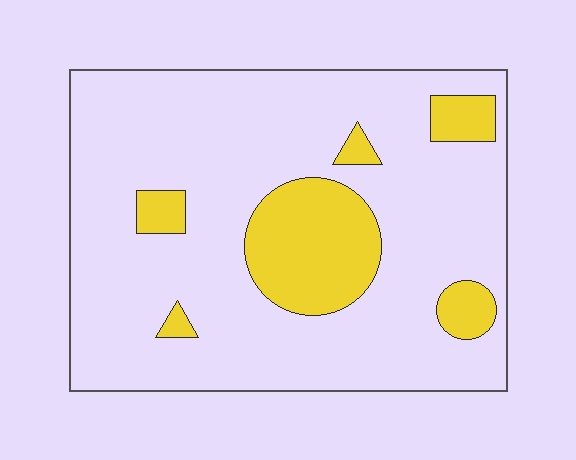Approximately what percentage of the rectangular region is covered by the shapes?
Approximately 20%.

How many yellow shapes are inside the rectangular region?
6.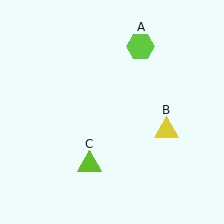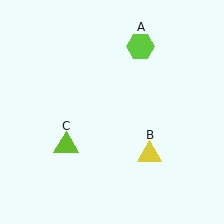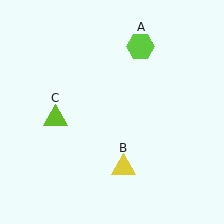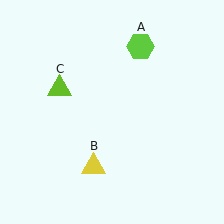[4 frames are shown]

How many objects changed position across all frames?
2 objects changed position: yellow triangle (object B), lime triangle (object C).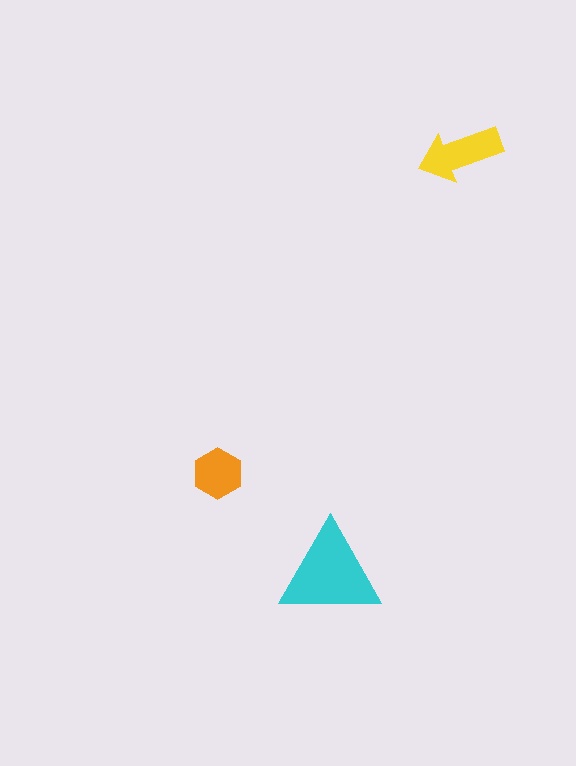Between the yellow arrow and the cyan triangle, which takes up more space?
The cyan triangle.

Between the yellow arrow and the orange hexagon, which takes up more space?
The yellow arrow.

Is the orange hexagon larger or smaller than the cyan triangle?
Smaller.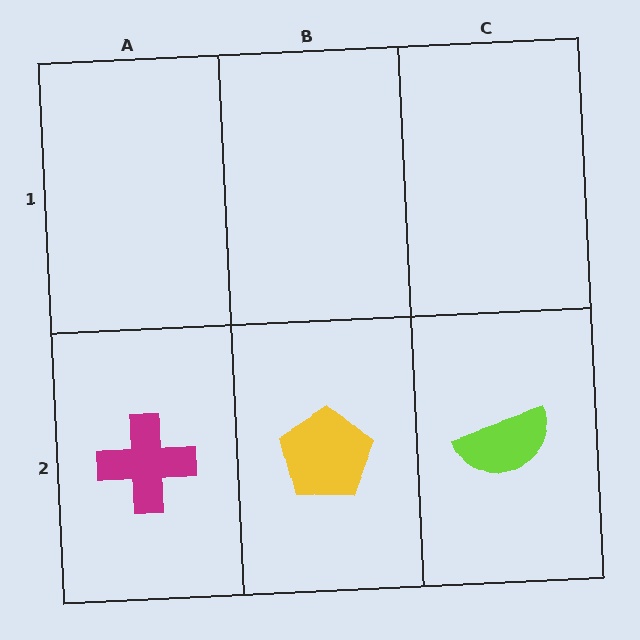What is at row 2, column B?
A yellow pentagon.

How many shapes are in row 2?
3 shapes.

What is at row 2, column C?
A lime semicircle.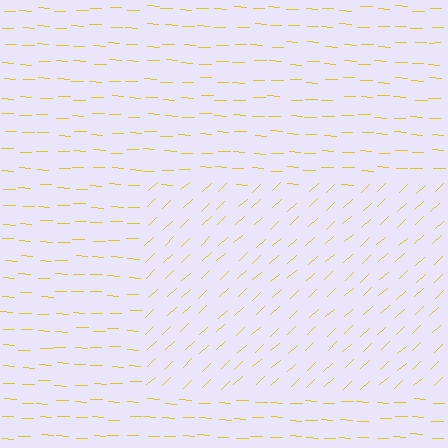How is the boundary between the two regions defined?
The boundary is defined purely by a change in line orientation (approximately 45 degrees difference). All lines are the same color and thickness.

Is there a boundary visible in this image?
Yes, there is a texture boundary formed by a change in line orientation.